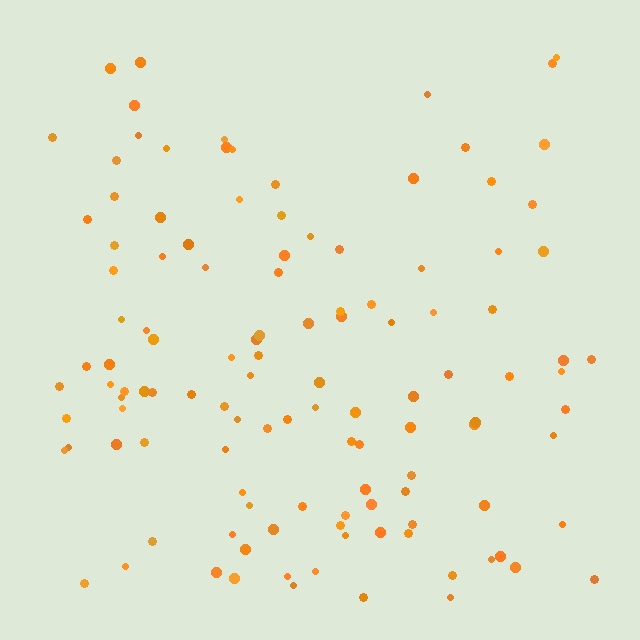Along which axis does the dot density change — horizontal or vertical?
Vertical.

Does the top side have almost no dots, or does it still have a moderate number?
Still a moderate number, just noticeably fewer than the bottom.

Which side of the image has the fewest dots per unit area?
The top.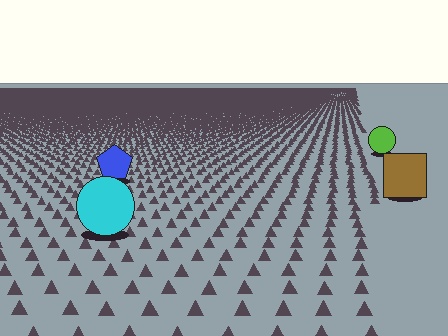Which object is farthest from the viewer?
The lime circle is farthest from the viewer. It appears smaller and the ground texture around it is denser.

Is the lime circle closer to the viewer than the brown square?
No. The brown square is closer — you can tell from the texture gradient: the ground texture is coarser near it.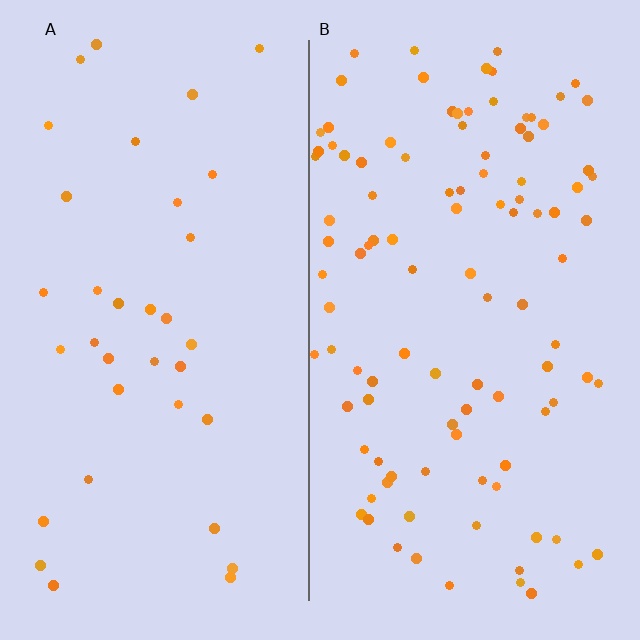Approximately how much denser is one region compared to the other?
Approximately 3.0× — region B over region A.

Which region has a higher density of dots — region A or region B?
B (the right).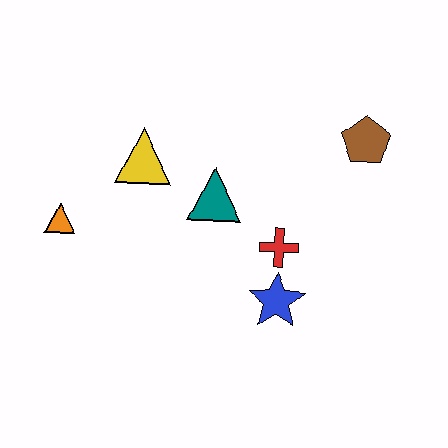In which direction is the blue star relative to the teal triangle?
The blue star is below the teal triangle.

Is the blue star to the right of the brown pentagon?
No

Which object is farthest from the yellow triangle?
The brown pentagon is farthest from the yellow triangle.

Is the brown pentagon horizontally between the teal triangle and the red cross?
No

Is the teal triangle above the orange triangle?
Yes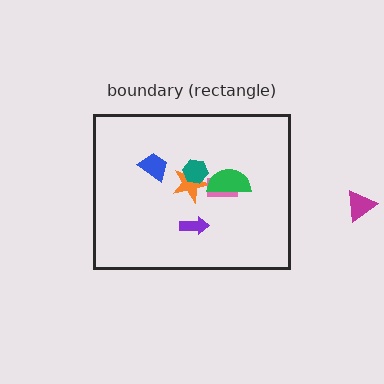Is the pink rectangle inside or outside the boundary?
Inside.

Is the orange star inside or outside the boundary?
Inside.